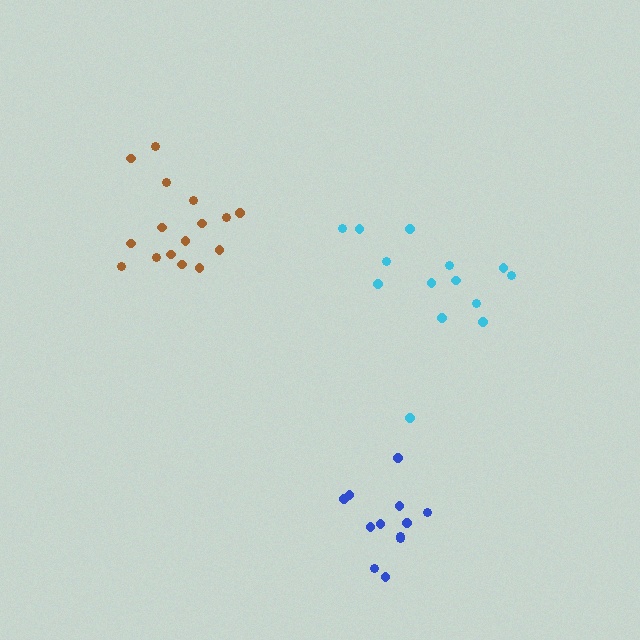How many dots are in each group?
Group 1: 14 dots, Group 2: 16 dots, Group 3: 12 dots (42 total).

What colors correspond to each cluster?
The clusters are colored: cyan, brown, blue.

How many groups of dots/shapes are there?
There are 3 groups.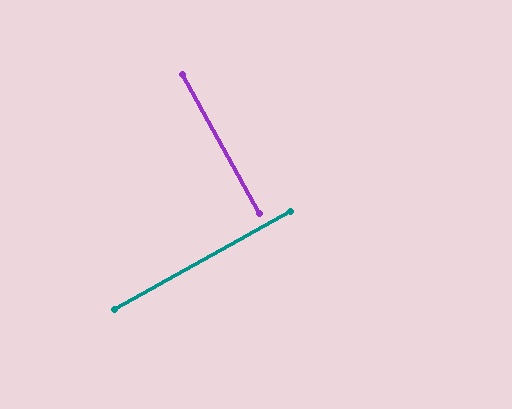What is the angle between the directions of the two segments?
Approximately 90 degrees.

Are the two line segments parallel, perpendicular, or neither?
Perpendicular — they meet at approximately 90°.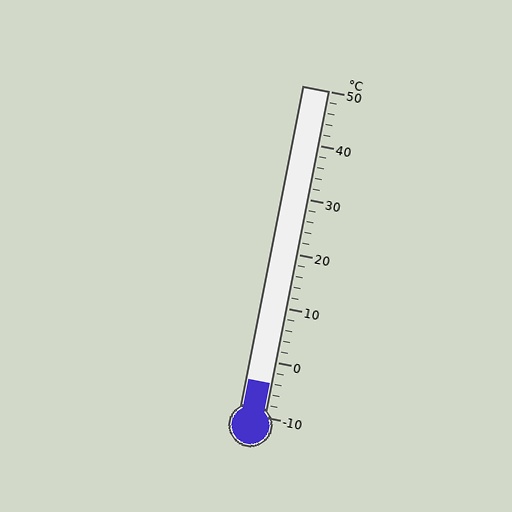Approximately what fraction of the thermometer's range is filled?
The thermometer is filled to approximately 10% of its range.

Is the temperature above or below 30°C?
The temperature is below 30°C.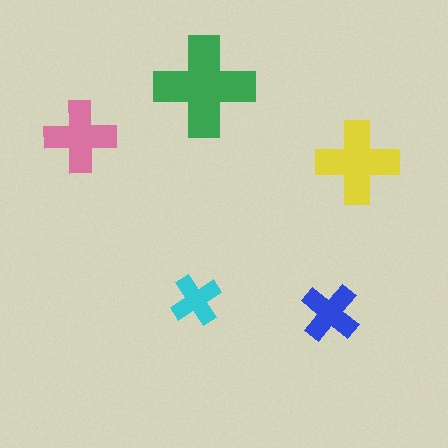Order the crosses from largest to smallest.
the green one, the yellow one, the pink one, the blue one, the cyan one.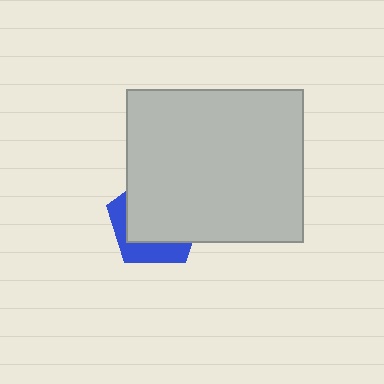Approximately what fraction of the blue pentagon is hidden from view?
Roughly 69% of the blue pentagon is hidden behind the light gray rectangle.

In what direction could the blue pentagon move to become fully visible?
The blue pentagon could move toward the lower-left. That would shift it out from behind the light gray rectangle entirely.